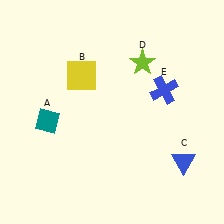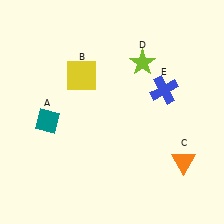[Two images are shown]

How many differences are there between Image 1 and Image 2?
There is 1 difference between the two images.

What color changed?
The triangle (C) changed from blue in Image 1 to orange in Image 2.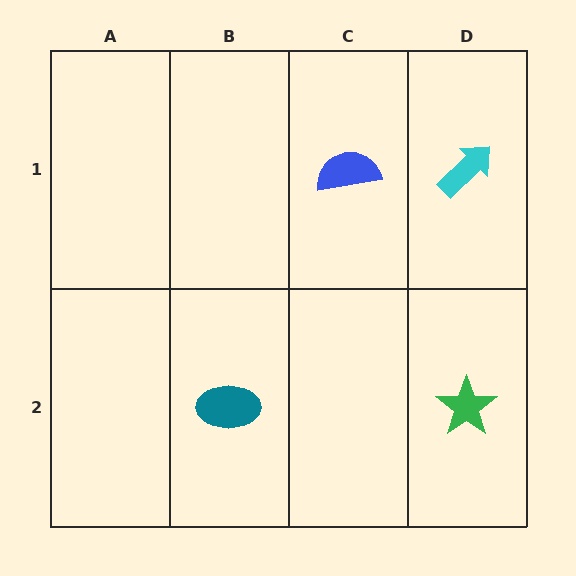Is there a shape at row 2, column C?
No, that cell is empty.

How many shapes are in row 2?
2 shapes.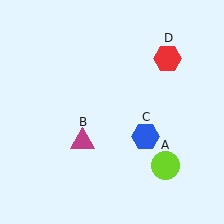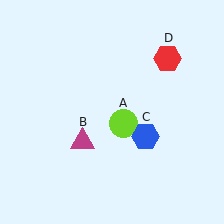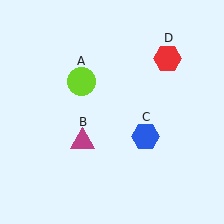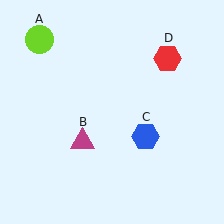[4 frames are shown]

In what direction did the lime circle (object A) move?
The lime circle (object A) moved up and to the left.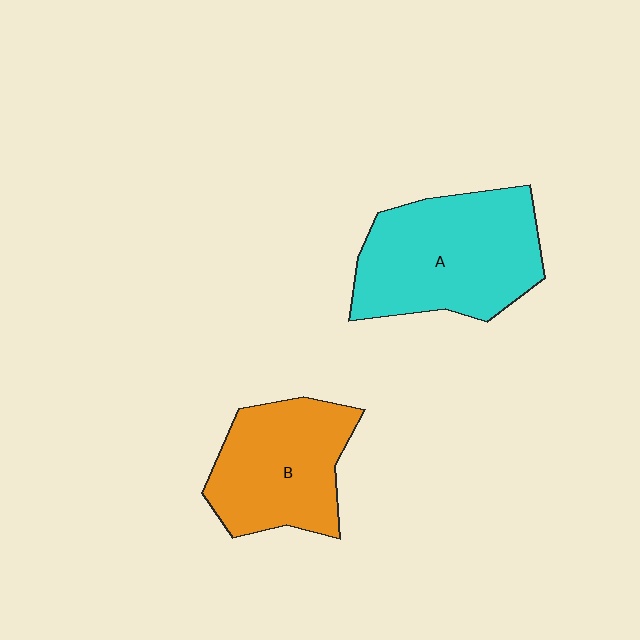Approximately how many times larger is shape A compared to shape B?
Approximately 1.3 times.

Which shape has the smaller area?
Shape B (orange).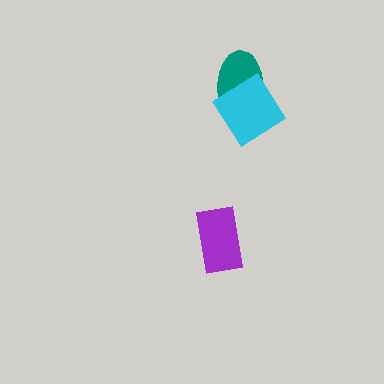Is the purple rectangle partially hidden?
No, no other shape covers it.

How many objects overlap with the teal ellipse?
1 object overlaps with the teal ellipse.